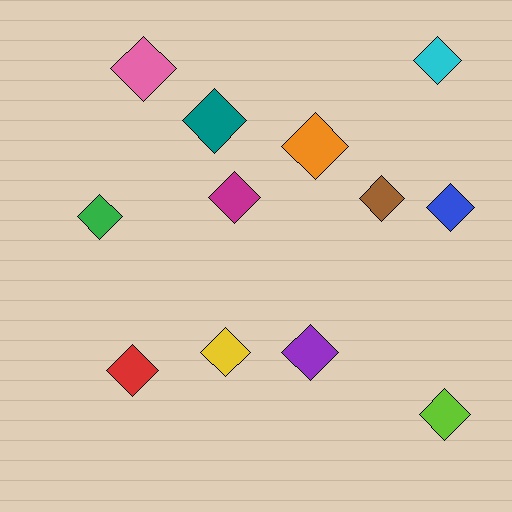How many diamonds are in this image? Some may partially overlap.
There are 12 diamonds.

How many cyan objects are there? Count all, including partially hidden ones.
There is 1 cyan object.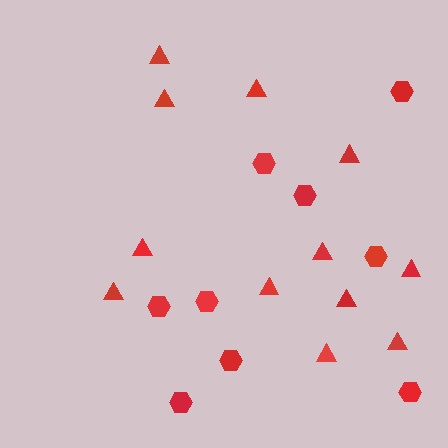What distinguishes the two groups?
There are 2 groups: one group of triangles (12) and one group of hexagons (9).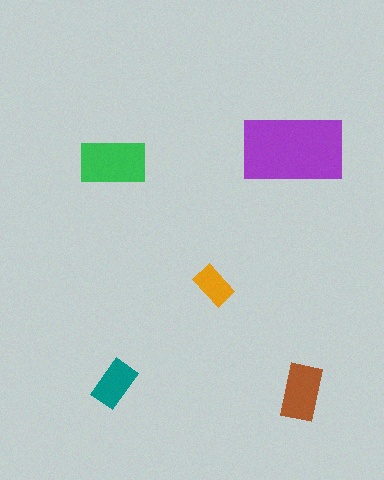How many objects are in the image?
There are 5 objects in the image.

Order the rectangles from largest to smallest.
the purple one, the green one, the brown one, the teal one, the orange one.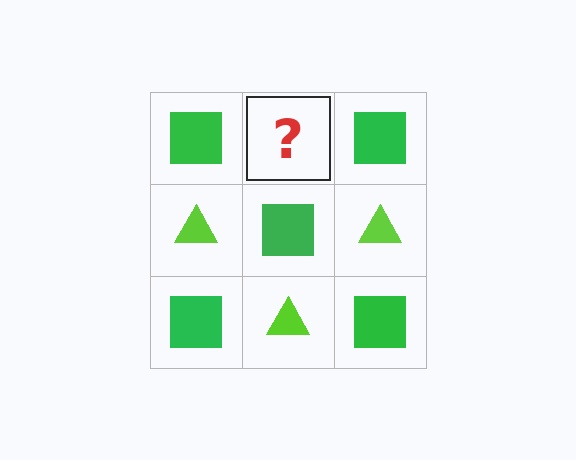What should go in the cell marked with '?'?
The missing cell should contain a lime triangle.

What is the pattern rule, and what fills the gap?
The rule is that it alternates green square and lime triangle in a checkerboard pattern. The gap should be filled with a lime triangle.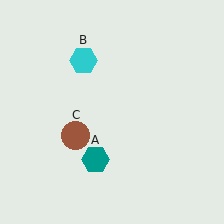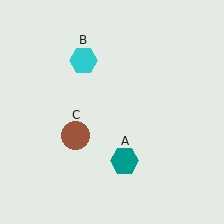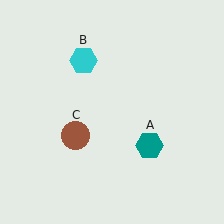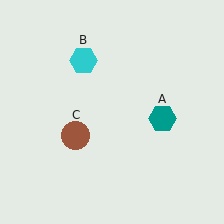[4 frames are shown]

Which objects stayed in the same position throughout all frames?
Cyan hexagon (object B) and brown circle (object C) remained stationary.